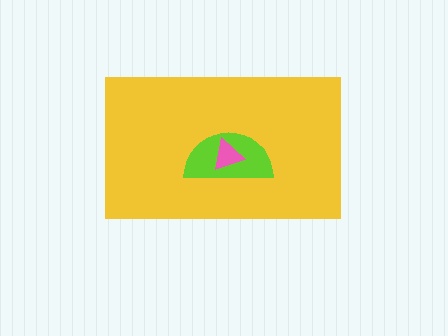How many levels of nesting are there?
3.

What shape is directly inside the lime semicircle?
The pink triangle.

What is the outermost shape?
The yellow rectangle.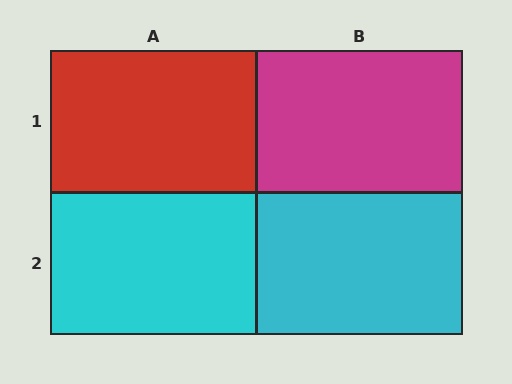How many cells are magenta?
1 cell is magenta.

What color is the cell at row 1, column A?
Red.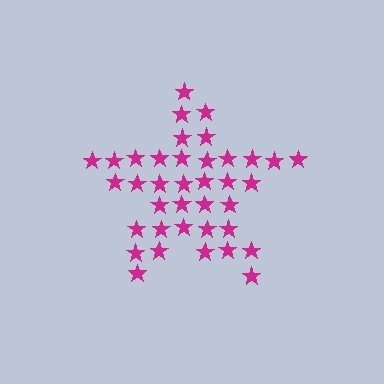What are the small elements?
The small elements are stars.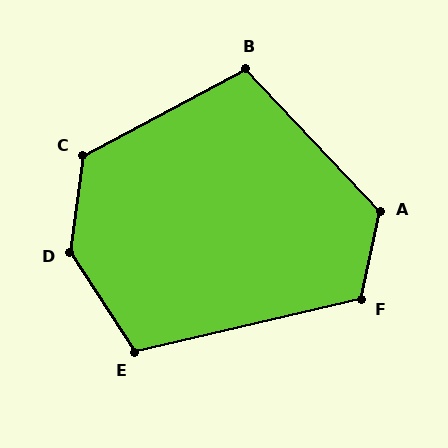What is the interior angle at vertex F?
Approximately 115 degrees (obtuse).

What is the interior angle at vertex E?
Approximately 110 degrees (obtuse).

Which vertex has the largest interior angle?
D, at approximately 140 degrees.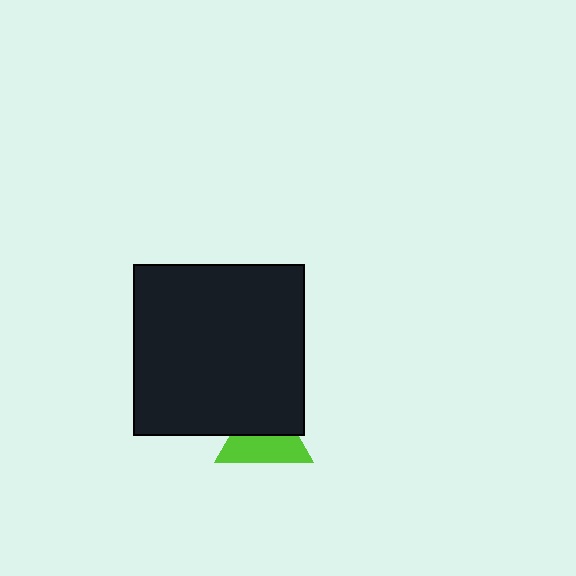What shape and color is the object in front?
The object in front is a black square.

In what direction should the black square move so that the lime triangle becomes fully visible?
The black square should move up. That is the shortest direction to clear the overlap and leave the lime triangle fully visible.